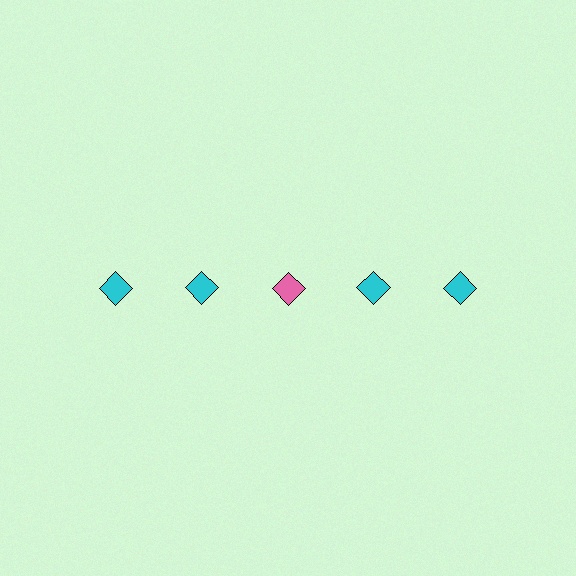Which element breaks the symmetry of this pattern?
The pink diamond in the top row, center column breaks the symmetry. All other shapes are cyan diamonds.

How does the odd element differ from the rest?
It has a different color: pink instead of cyan.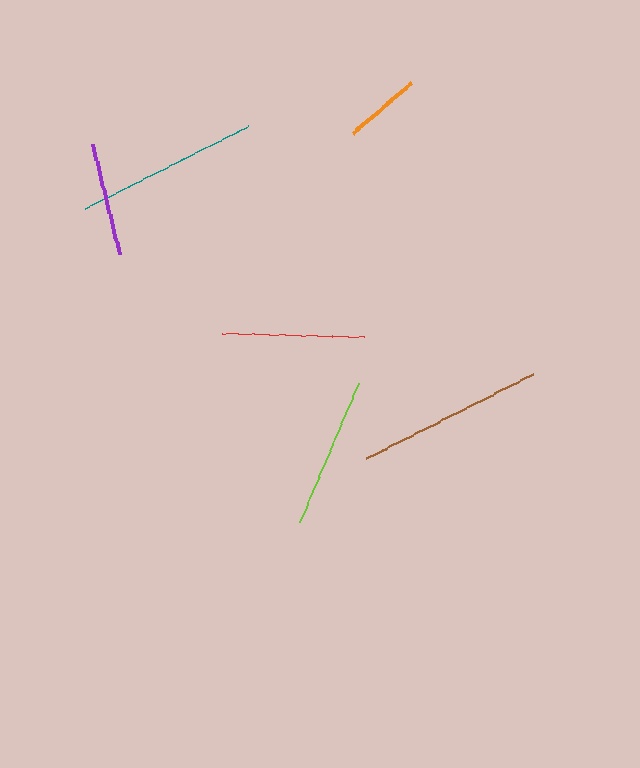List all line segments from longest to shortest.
From longest to shortest: brown, teal, lime, red, purple, orange.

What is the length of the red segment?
The red segment is approximately 142 pixels long.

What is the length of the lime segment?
The lime segment is approximately 151 pixels long.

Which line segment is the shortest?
The orange line is the shortest at approximately 77 pixels.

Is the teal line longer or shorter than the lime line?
The teal line is longer than the lime line.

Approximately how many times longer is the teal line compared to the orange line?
The teal line is approximately 2.4 times the length of the orange line.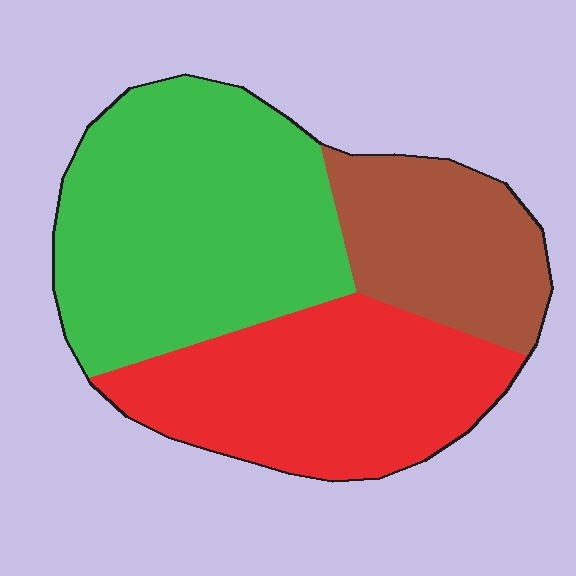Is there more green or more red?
Green.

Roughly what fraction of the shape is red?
Red covers roughly 35% of the shape.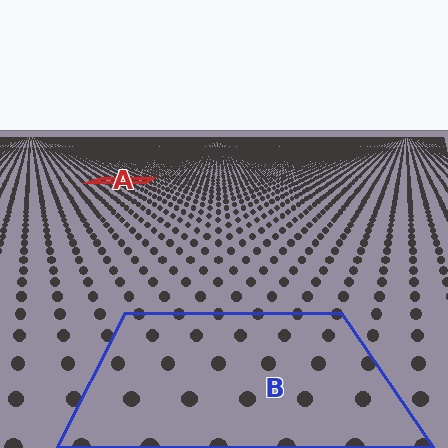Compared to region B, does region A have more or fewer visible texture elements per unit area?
Region A has more texture elements per unit area — they are packed more densely because it is farther away.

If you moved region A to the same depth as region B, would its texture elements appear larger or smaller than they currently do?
They would appear larger. At a closer depth, the same texture elements are projected at a bigger on-screen size.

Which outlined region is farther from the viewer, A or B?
Region A is farther from the viewer — the texture elements inside it appear smaller and more densely packed.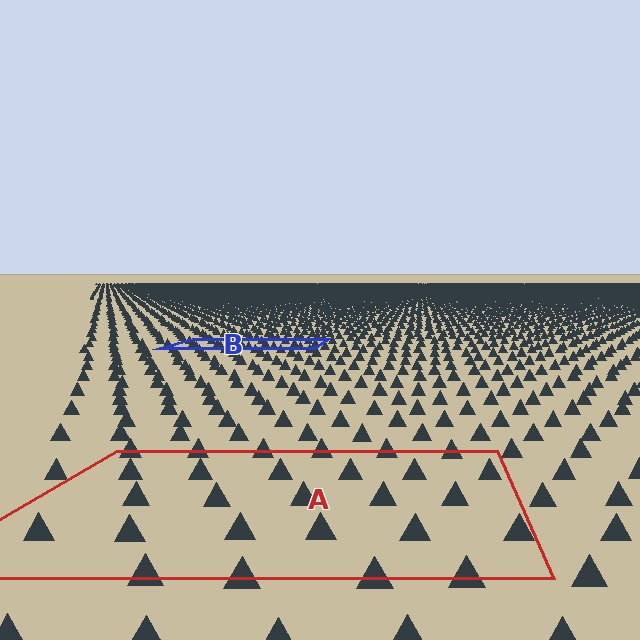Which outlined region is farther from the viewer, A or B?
Region B is farther from the viewer — the texture elements inside it appear smaller and more densely packed.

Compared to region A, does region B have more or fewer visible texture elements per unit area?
Region B has more texture elements per unit area — they are packed more densely because it is farther away.